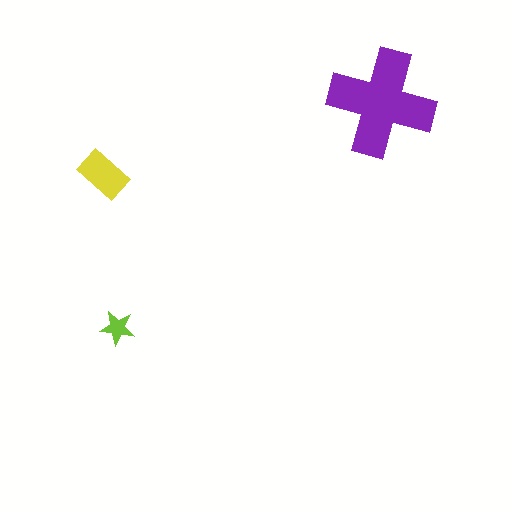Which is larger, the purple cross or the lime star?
The purple cross.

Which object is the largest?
The purple cross.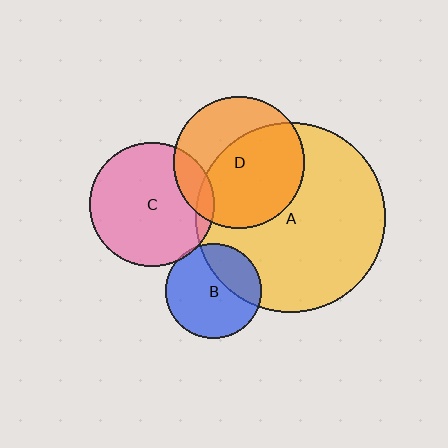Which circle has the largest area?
Circle A (yellow).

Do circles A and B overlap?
Yes.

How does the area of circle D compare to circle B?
Approximately 1.9 times.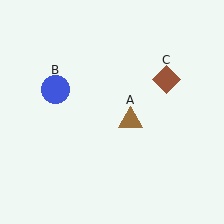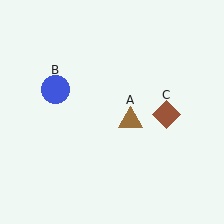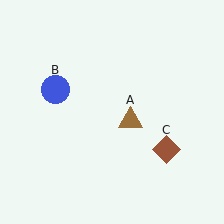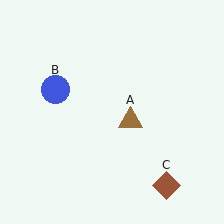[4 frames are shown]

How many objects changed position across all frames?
1 object changed position: brown diamond (object C).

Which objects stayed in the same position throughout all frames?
Brown triangle (object A) and blue circle (object B) remained stationary.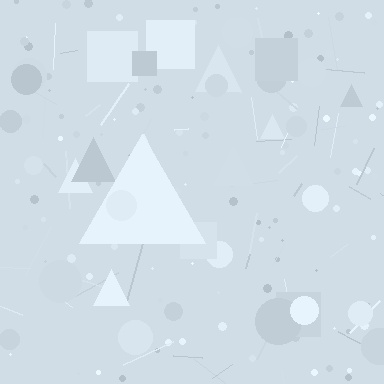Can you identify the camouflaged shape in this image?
The camouflaged shape is a triangle.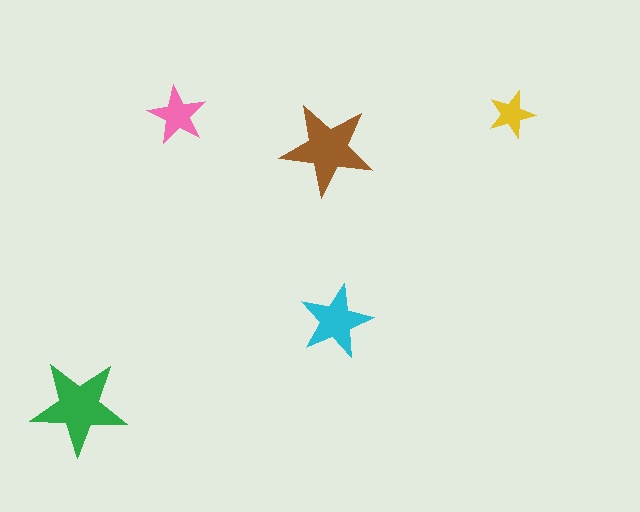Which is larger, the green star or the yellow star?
The green one.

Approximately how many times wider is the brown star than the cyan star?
About 1.5 times wider.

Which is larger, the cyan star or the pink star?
The cyan one.